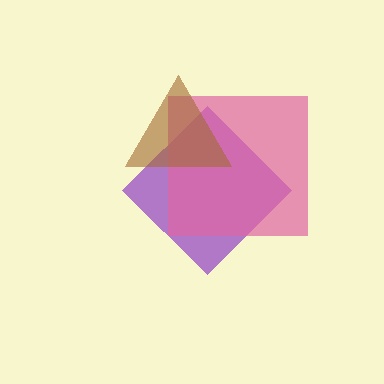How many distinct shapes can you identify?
There are 3 distinct shapes: a purple diamond, a pink square, a brown triangle.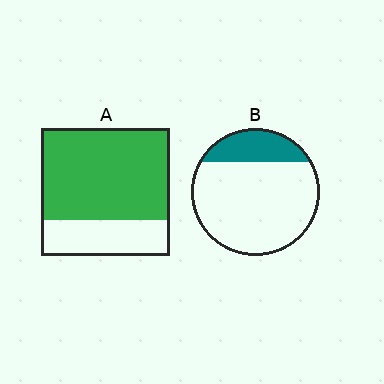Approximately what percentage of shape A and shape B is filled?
A is approximately 70% and B is approximately 20%.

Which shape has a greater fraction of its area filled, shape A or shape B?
Shape A.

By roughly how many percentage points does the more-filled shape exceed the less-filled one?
By roughly 50 percentage points (A over B).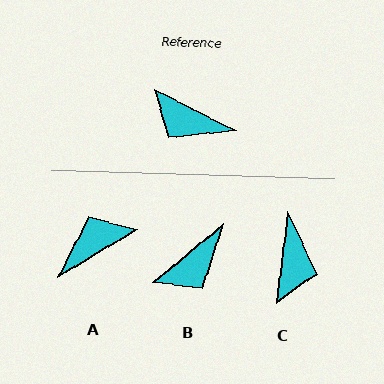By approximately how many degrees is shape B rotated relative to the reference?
Approximately 67 degrees counter-clockwise.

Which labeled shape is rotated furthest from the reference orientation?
A, about 122 degrees away.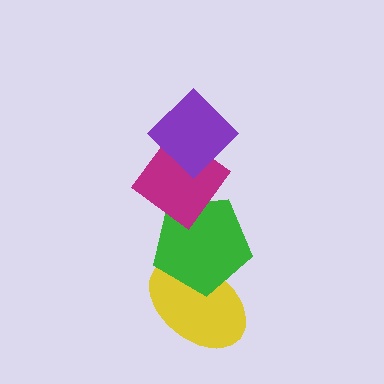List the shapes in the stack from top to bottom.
From top to bottom: the purple diamond, the magenta diamond, the green pentagon, the yellow ellipse.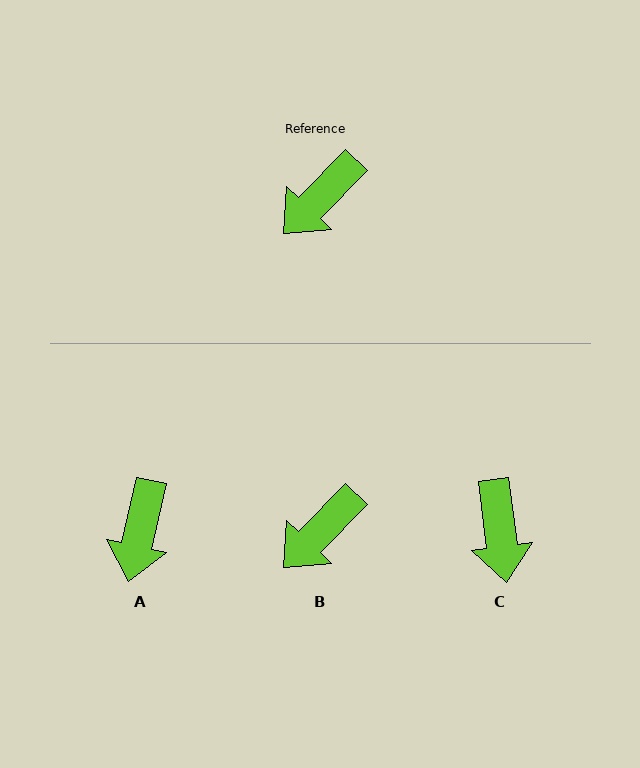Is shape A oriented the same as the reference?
No, it is off by about 32 degrees.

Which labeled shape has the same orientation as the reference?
B.